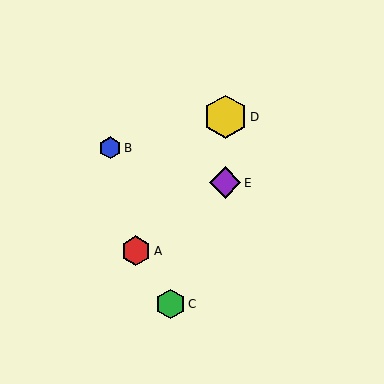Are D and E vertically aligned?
Yes, both are at x≈225.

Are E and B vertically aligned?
No, E is at x≈225 and B is at x≈110.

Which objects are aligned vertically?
Objects D, E are aligned vertically.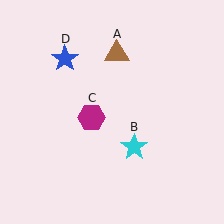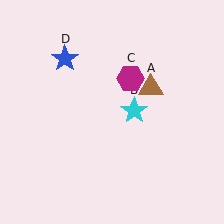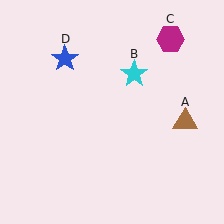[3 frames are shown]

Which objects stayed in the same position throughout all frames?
Blue star (object D) remained stationary.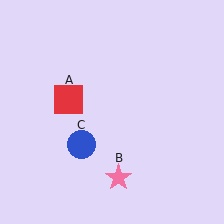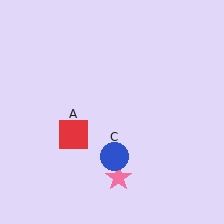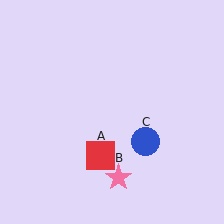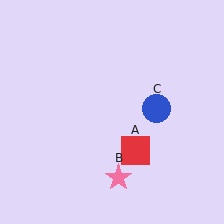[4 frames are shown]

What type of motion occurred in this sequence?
The red square (object A), blue circle (object C) rotated counterclockwise around the center of the scene.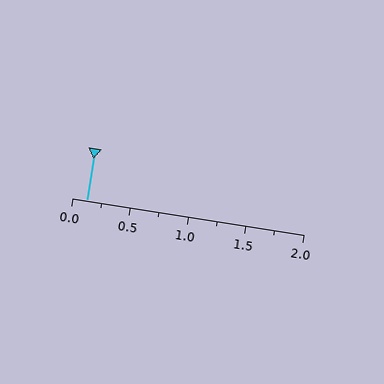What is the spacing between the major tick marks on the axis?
The major ticks are spaced 0.5 apart.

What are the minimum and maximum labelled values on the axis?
The axis runs from 0.0 to 2.0.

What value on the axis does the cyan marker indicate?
The marker indicates approximately 0.12.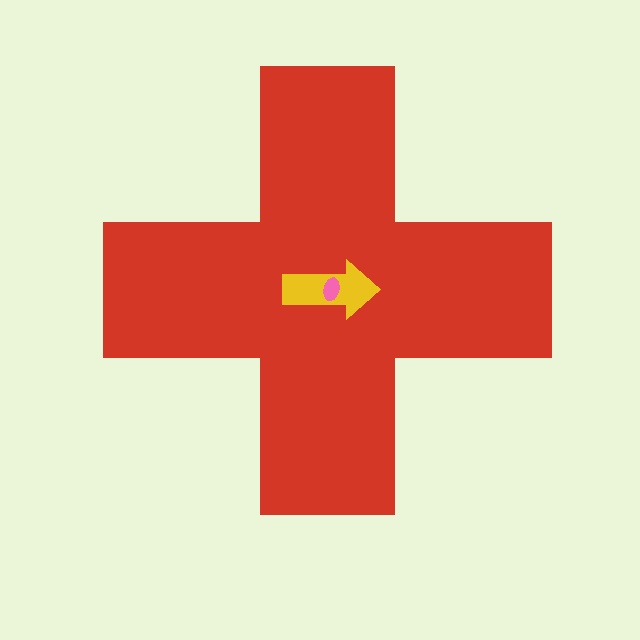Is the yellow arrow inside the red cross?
Yes.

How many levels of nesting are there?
3.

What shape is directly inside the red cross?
The yellow arrow.